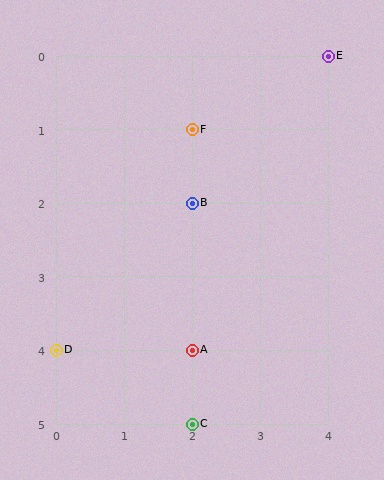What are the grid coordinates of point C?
Point C is at grid coordinates (2, 5).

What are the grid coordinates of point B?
Point B is at grid coordinates (2, 2).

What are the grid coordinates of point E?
Point E is at grid coordinates (4, 0).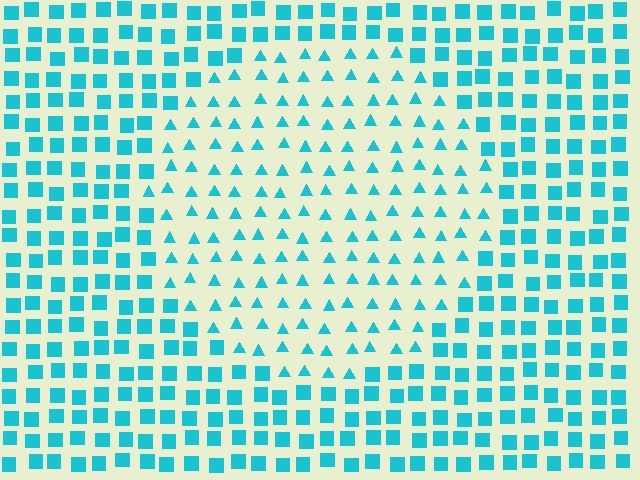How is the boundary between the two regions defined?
The boundary is defined by a change in element shape: triangles inside vs. squares outside. All elements share the same color and spacing.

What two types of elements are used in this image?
The image uses triangles inside the circle region and squares outside it.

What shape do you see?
I see a circle.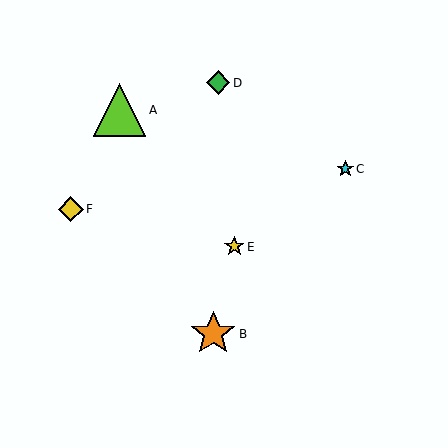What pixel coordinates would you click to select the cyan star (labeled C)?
Click at (345, 169) to select the cyan star C.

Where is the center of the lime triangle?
The center of the lime triangle is at (120, 110).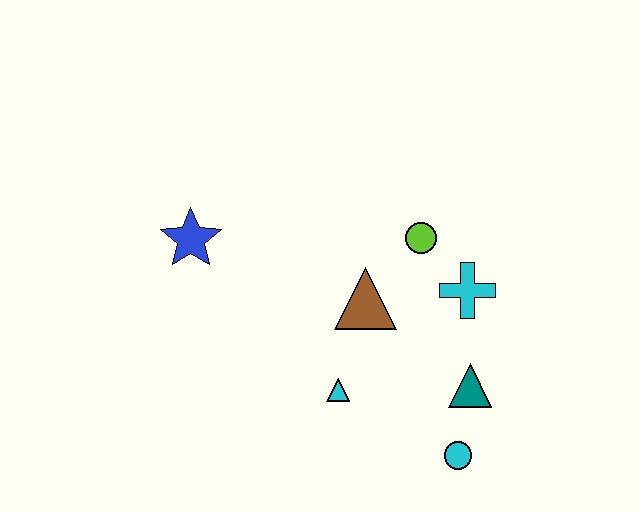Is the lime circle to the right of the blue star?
Yes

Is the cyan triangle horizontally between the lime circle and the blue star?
Yes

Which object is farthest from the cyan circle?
The blue star is farthest from the cyan circle.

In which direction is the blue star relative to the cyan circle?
The blue star is to the left of the cyan circle.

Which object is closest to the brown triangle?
The lime circle is closest to the brown triangle.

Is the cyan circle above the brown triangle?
No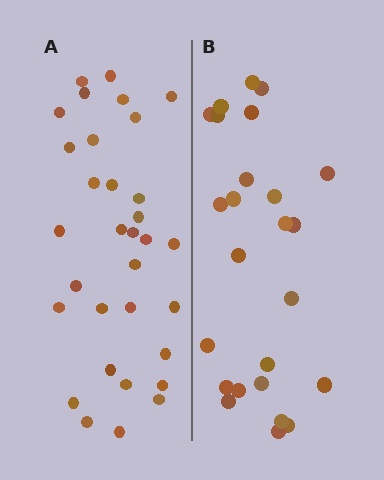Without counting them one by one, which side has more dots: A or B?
Region A (the left region) has more dots.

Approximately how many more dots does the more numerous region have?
Region A has roughly 8 or so more dots than region B.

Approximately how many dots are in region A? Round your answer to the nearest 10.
About 30 dots. (The exact count is 32, which rounds to 30.)